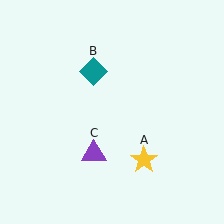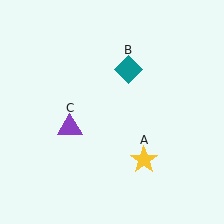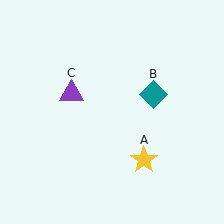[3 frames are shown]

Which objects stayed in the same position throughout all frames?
Yellow star (object A) remained stationary.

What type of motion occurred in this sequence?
The teal diamond (object B), purple triangle (object C) rotated clockwise around the center of the scene.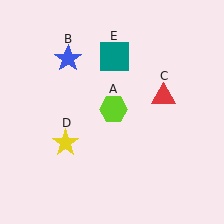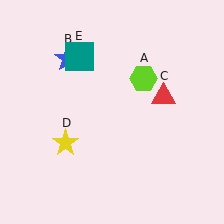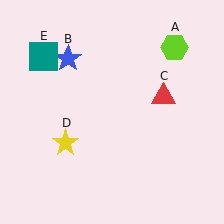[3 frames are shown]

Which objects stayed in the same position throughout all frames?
Blue star (object B) and red triangle (object C) and yellow star (object D) remained stationary.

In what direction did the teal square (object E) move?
The teal square (object E) moved left.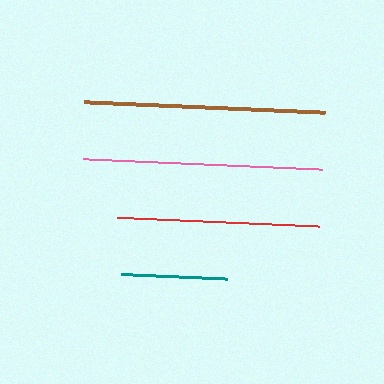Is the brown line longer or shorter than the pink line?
The brown line is longer than the pink line.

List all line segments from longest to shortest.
From longest to shortest: brown, pink, red, teal.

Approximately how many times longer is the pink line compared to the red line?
The pink line is approximately 1.2 times the length of the red line.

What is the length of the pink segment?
The pink segment is approximately 239 pixels long.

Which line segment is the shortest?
The teal line is the shortest at approximately 106 pixels.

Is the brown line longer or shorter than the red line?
The brown line is longer than the red line.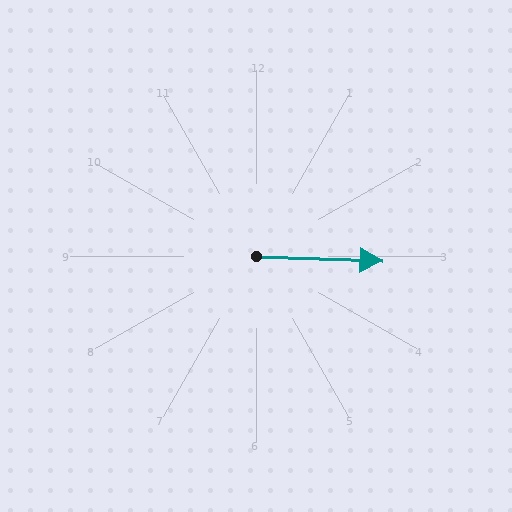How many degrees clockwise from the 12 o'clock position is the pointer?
Approximately 92 degrees.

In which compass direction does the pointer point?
East.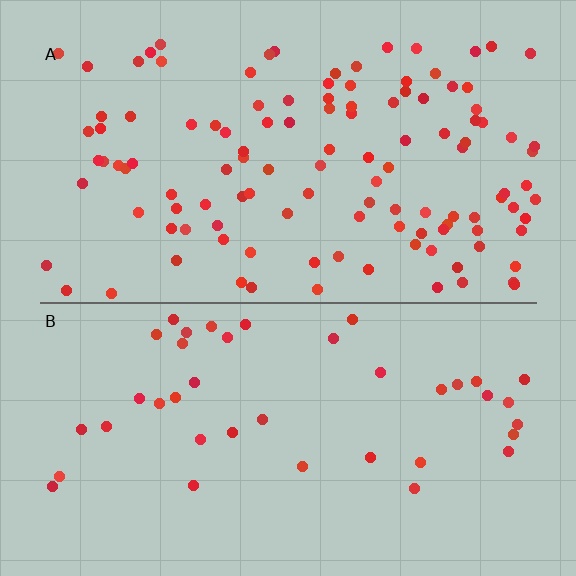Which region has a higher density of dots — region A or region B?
A (the top).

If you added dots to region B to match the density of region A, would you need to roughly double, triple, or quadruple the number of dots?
Approximately triple.